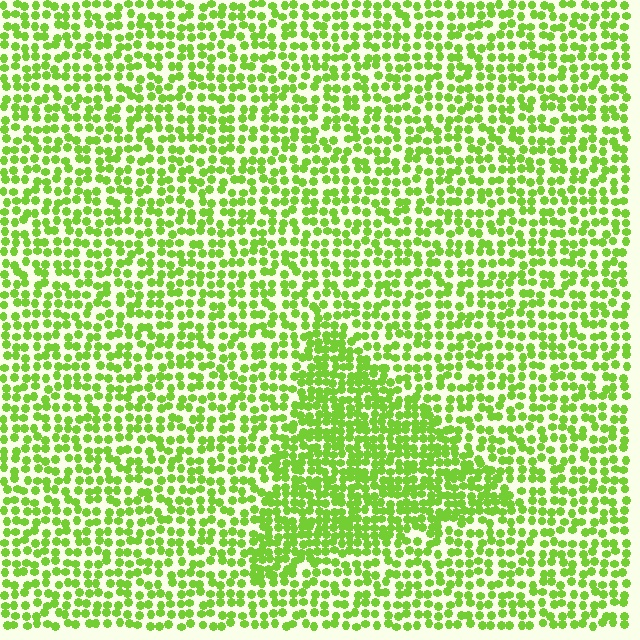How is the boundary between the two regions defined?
The boundary is defined by a change in element density (approximately 1.6x ratio). All elements are the same color, size, and shape.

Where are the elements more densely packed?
The elements are more densely packed inside the triangle boundary.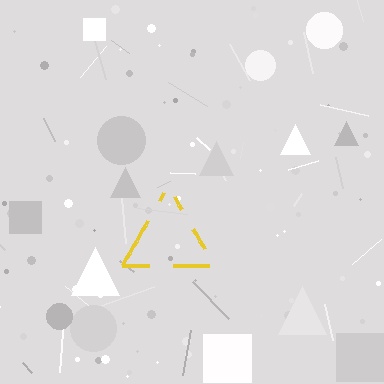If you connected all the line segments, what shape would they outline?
They would outline a triangle.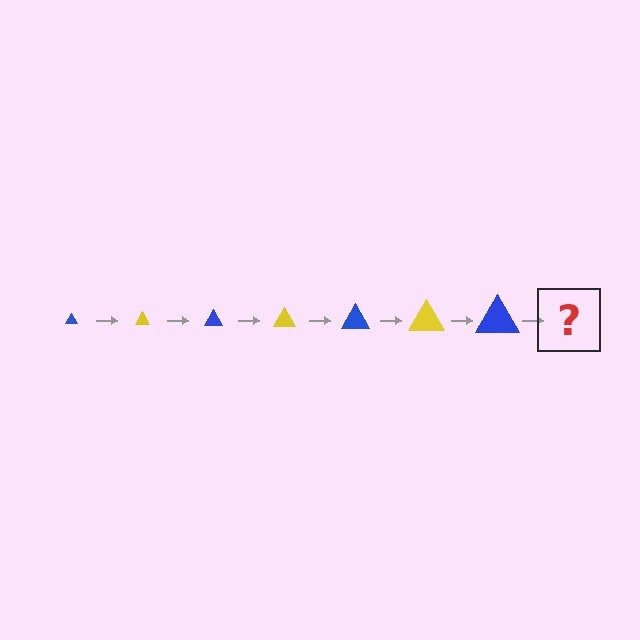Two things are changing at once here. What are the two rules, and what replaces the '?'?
The two rules are that the triangle grows larger each step and the color cycles through blue and yellow. The '?' should be a yellow triangle, larger than the previous one.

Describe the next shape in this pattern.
It should be a yellow triangle, larger than the previous one.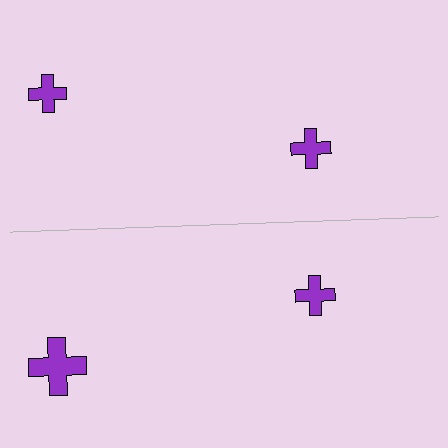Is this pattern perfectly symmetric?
No, the pattern is not perfectly symmetric. The purple cross on the bottom side has a different size than its mirror counterpart.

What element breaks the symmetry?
The purple cross on the bottom side has a different size than its mirror counterpart.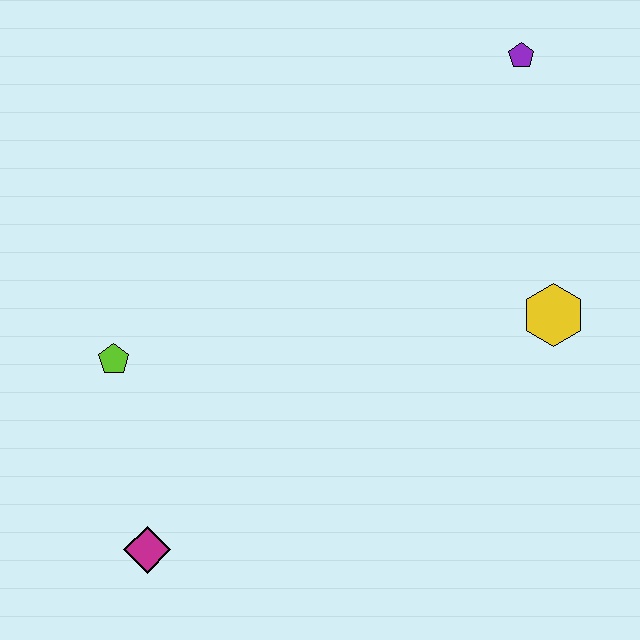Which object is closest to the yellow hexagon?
The purple pentagon is closest to the yellow hexagon.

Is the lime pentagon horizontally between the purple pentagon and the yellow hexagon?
No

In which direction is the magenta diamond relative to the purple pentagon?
The magenta diamond is below the purple pentagon.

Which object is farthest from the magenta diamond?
The purple pentagon is farthest from the magenta diamond.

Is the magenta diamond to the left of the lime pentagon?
No